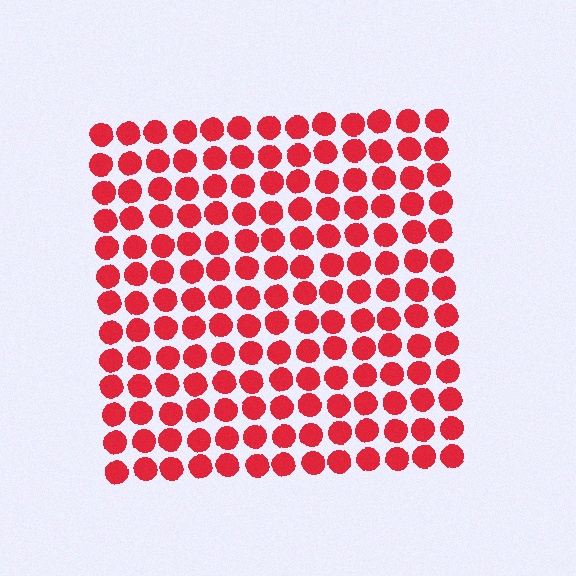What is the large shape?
The large shape is a square.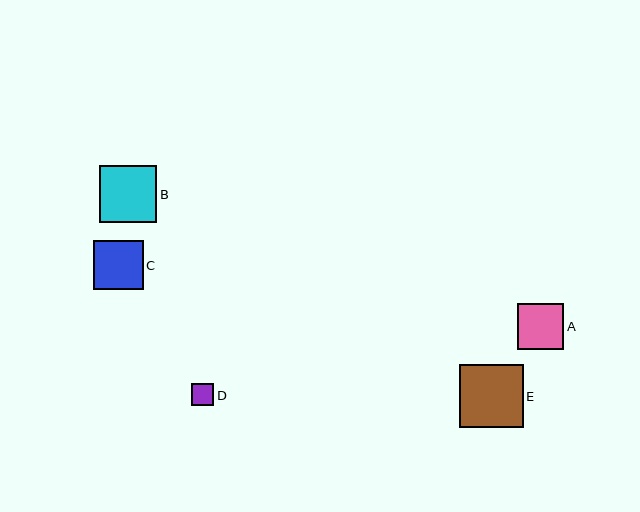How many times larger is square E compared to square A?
Square E is approximately 1.4 times the size of square A.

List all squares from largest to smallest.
From largest to smallest: E, B, C, A, D.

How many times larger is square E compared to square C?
Square E is approximately 1.3 times the size of square C.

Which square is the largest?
Square E is the largest with a size of approximately 64 pixels.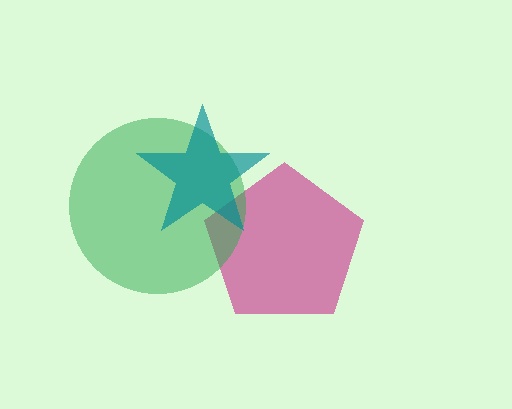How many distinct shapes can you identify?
There are 3 distinct shapes: a magenta pentagon, a green circle, a teal star.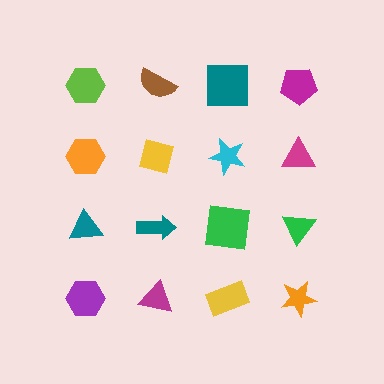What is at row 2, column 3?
A cyan star.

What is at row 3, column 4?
A green triangle.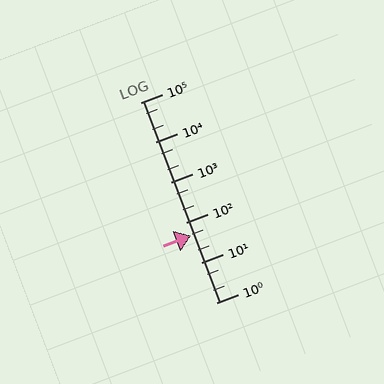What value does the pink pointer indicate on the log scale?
The pointer indicates approximately 46.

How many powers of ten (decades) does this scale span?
The scale spans 5 decades, from 1 to 100000.